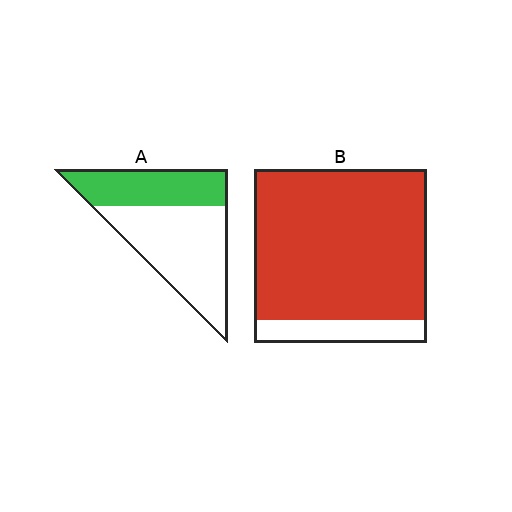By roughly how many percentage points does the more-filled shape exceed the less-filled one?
By roughly 50 percentage points (B over A).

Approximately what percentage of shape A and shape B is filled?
A is approximately 40% and B is approximately 85%.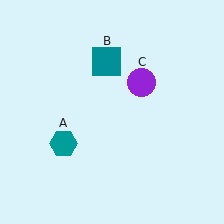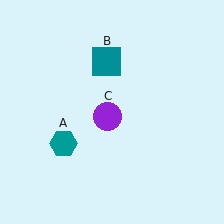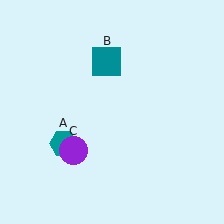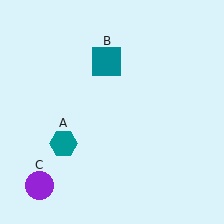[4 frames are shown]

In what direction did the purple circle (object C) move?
The purple circle (object C) moved down and to the left.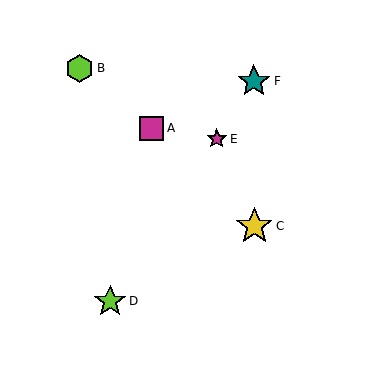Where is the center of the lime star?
The center of the lime star is at (110, 301).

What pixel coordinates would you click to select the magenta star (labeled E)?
Click at (217, 139) to select the magenta star E.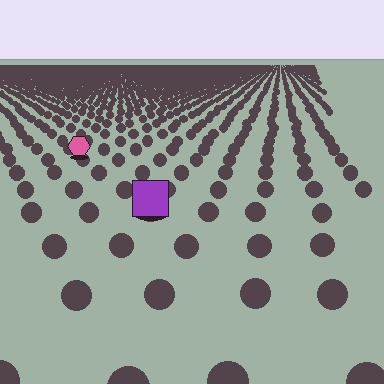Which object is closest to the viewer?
The purple square is closest. The texture marks near it are larger and more spread out.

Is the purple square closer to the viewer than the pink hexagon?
Yes. The purple square is closer — you can tell from the texture gradient: the ground texture is coarser near it.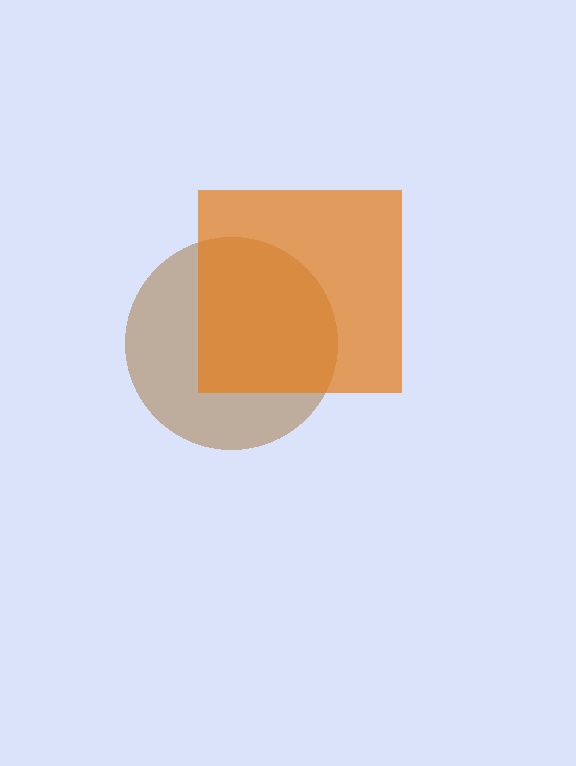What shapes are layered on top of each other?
The layered shapes are: a brown circle, an orange square.